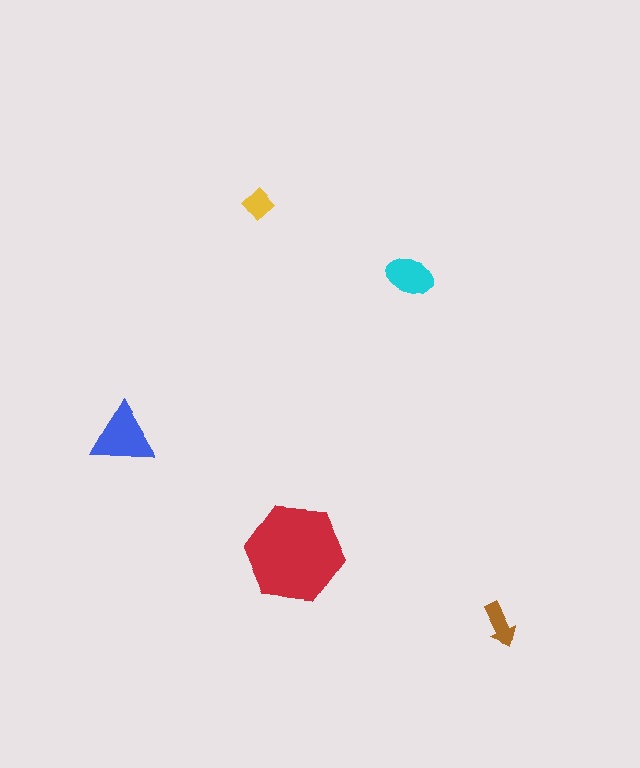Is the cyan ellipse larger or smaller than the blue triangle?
Smaller.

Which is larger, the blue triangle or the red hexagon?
The red hexagon.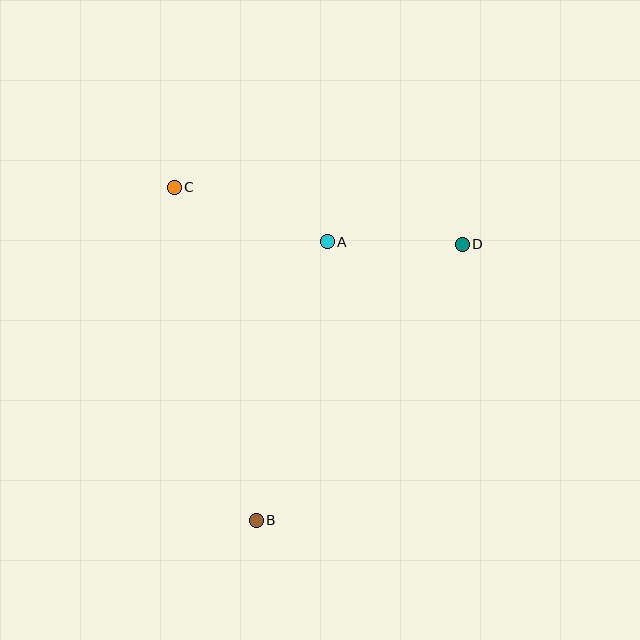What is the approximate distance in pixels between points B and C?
The distance between B and C is approximately 343 pixels.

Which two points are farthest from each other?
Points B and D are farthest from each other.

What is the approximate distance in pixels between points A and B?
The distance between A and B is approximately 287 pixels.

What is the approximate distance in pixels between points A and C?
The distance between A and C is approximately 162 pixels.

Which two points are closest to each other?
Points A and D are closest to each other.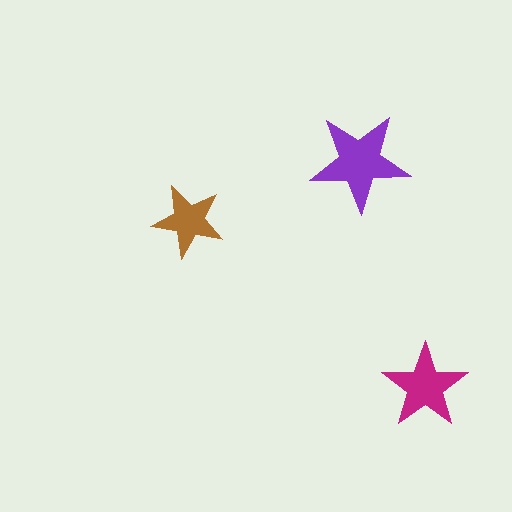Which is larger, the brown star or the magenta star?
The magenta one.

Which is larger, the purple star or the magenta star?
The purple one.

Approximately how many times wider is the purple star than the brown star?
About 1.5 times wider.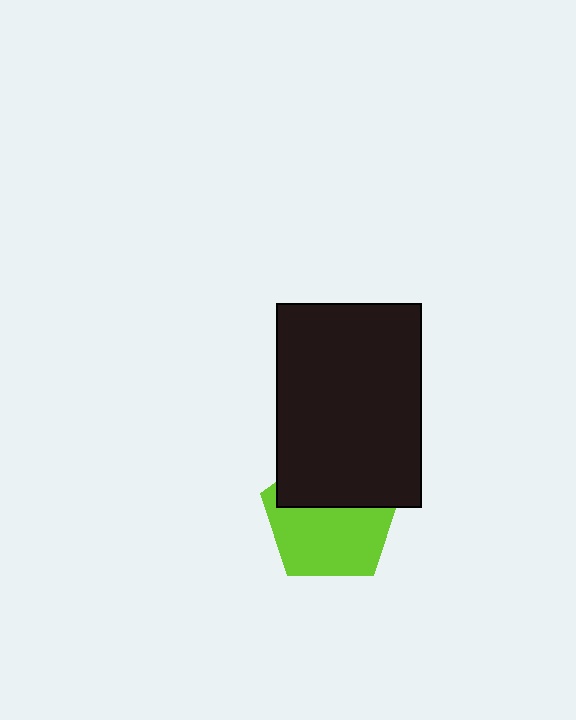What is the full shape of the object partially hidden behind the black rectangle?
The partially hidden object is a lime pentagon.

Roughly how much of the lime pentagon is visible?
About half of it is visible (roughly 59%).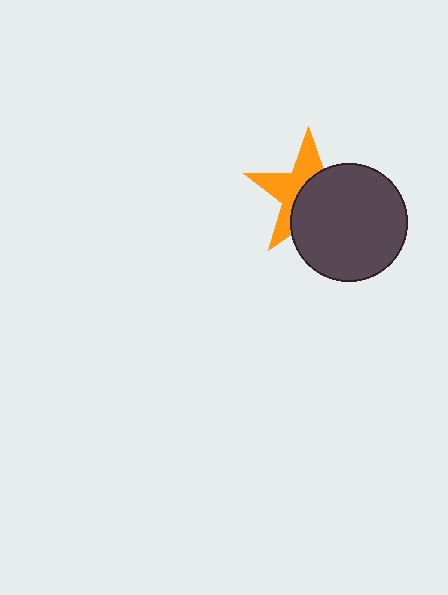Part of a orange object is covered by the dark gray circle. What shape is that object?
It is a star.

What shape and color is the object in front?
The object in front is a dark gray circle.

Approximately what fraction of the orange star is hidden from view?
Roughly 55% of the orange star is hidden behind the dark gray circle.